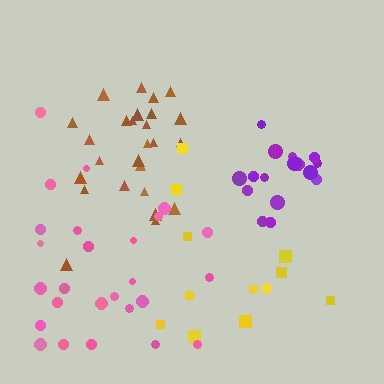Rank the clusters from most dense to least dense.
brown, purple, pink, yellow.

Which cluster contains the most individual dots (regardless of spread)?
Pink (28).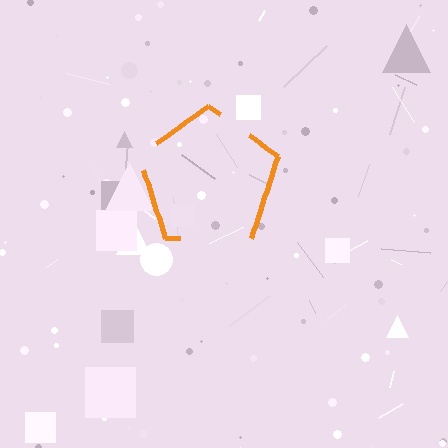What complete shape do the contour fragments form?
The contour fragments form a pentagon.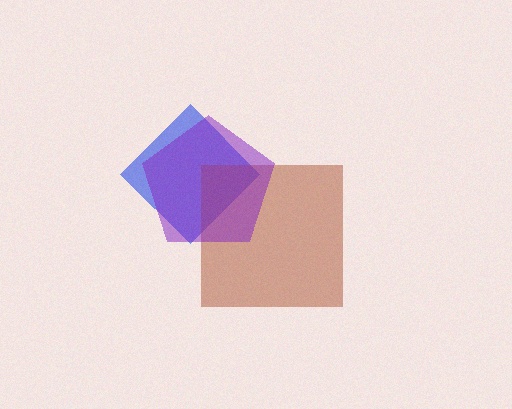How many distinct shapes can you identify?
There are 3 distinct shapes: a blue diamond, a brown square, a purple pentagon.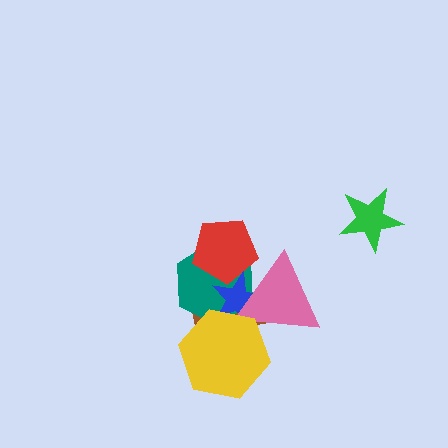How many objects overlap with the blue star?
5 objects overlap with the blue star.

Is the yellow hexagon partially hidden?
No, no other shape covers it.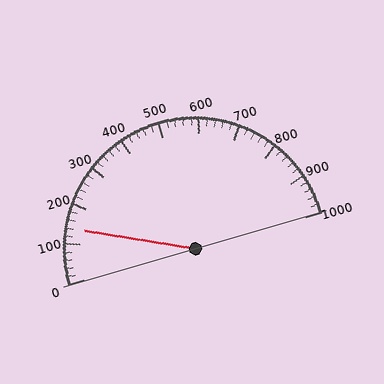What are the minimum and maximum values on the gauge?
The gauge ranges from 0 to 1000.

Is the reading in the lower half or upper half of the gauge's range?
The reading is in the lower half of the range (0 to 1000).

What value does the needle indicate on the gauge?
The needle indicates approximately 140.